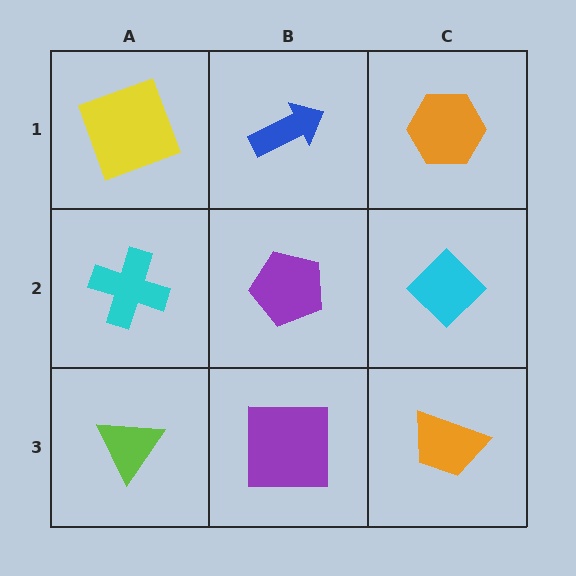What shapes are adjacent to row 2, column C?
An orange hexagon (row 1, column C), an orange trapezoid (row 3, column C), a purple pentagon (row 2, column B).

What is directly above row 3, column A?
A cyan cross.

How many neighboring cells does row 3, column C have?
2.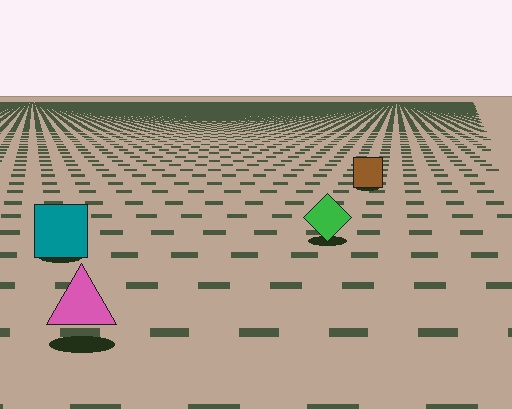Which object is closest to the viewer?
The pink triangle is closest. The texture marks near it are larger and more spread out.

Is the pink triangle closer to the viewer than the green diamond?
Yes. The pink triangle is closer — you can tell from the texture gradient: the ground texture is coarser near it.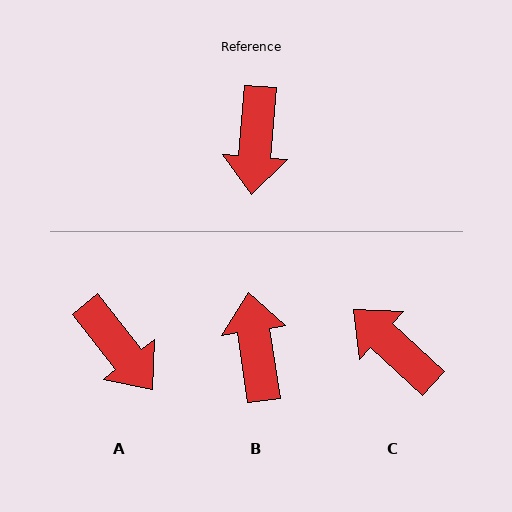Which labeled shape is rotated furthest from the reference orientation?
B, about 167 degrees away.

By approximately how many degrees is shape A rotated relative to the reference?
Approximately 43 degrees counter-clockwise.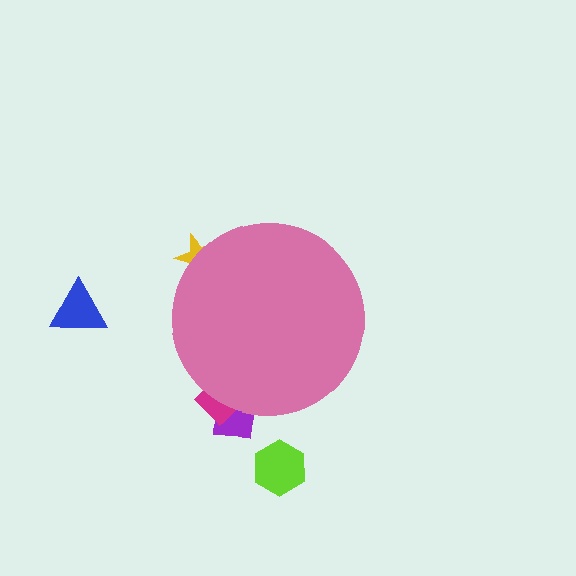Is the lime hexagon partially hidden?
No, the lime hexagon is fully visible.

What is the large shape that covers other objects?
A pink circle.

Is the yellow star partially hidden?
Yes, the yellow star is partially hidden behind the pink circle.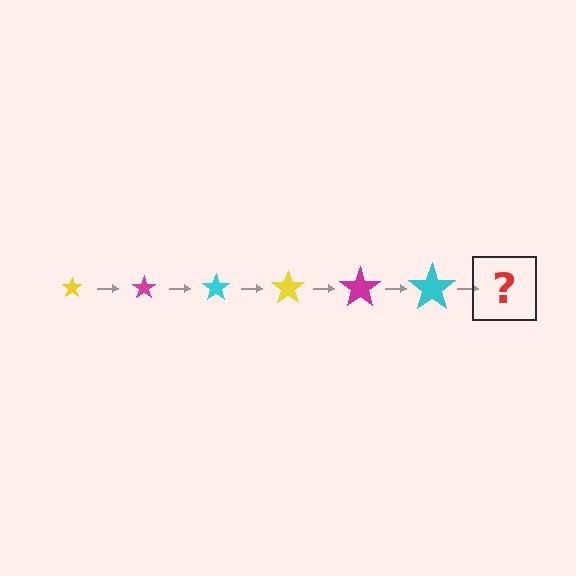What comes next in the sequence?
The next element should be a yellow star, larger than the previous one.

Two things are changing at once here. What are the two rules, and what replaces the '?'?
The two rules are that the star grows larger each step and the color cycles through yellow, magenta, and cyan. The '?' should be a yellow star, larger than the previous one.